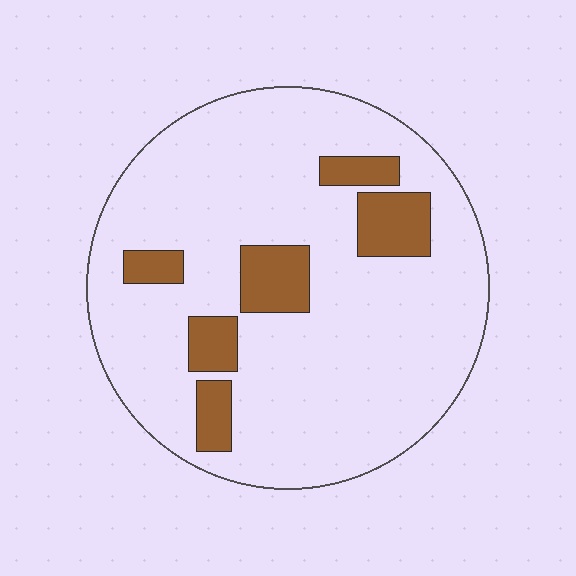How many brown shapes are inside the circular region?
6.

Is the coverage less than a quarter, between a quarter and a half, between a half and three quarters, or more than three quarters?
Less than a quarter.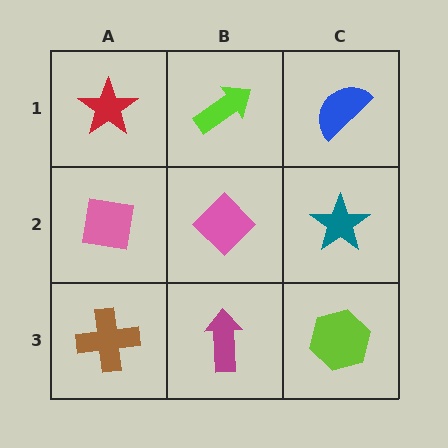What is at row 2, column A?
A pink square.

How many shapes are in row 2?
3 shapes.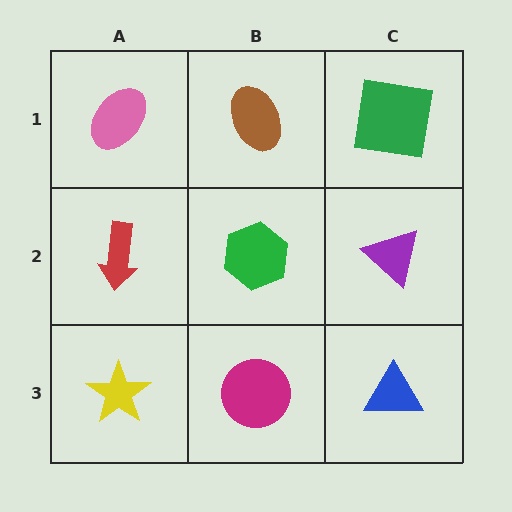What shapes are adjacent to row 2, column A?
A pink ellipse (row 1, column A), a yellow star (row 3, column A), a green hexagon (row 2, column B).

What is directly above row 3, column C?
A purple triangle.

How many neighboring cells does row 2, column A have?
3.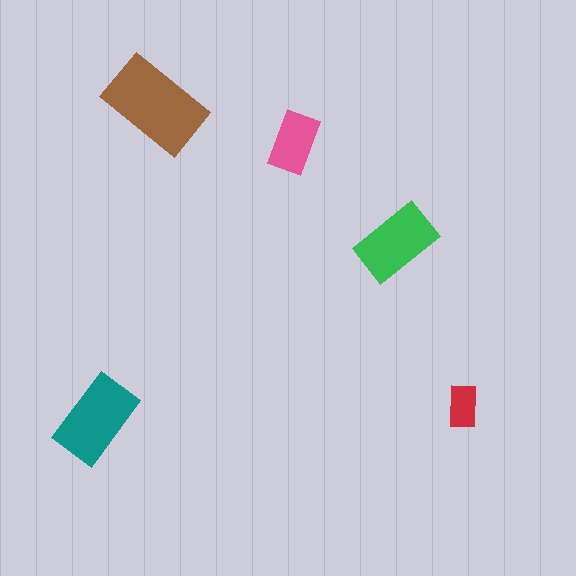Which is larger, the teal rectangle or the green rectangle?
The teal one.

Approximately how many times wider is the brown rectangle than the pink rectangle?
About 1.5 times wider.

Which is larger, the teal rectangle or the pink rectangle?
The teal one.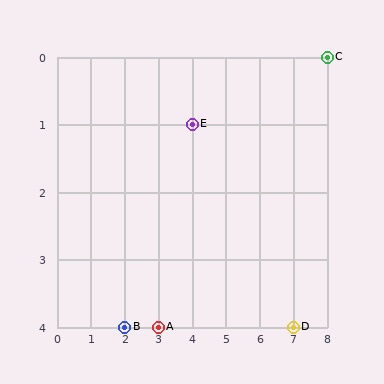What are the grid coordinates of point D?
Point D is at grid coordinates (7, 4).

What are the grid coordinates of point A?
Point A is at grid coordinates (3, 4).